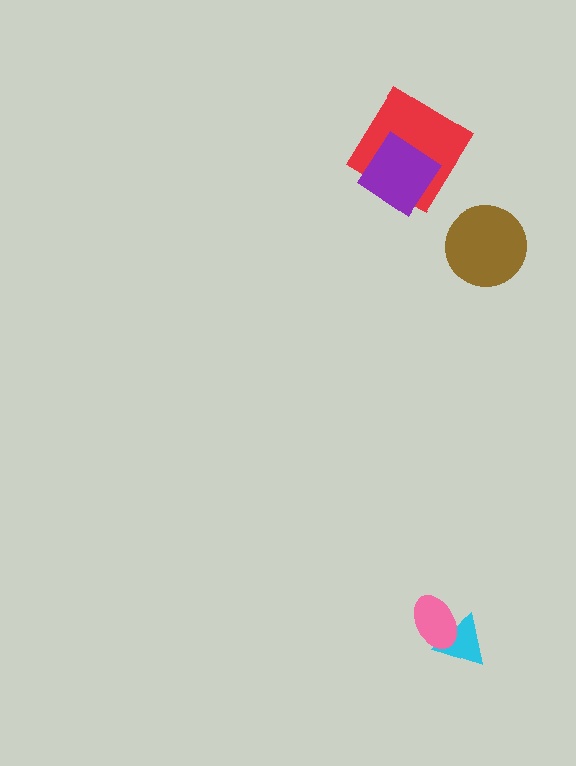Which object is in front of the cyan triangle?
The pink ellipse is in front of the cyan triangle.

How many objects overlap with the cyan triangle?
1 object overlaps with the cyan triangle.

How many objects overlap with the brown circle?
0 objects overlap with the brown circle.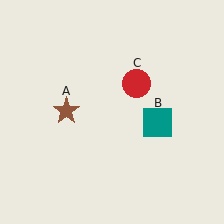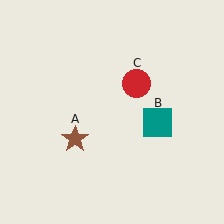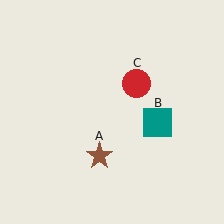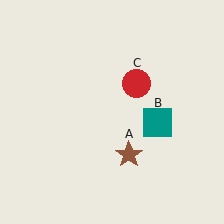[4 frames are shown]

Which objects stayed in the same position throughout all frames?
Teal square (object B) and red circle (object C) remained stationary.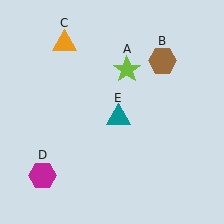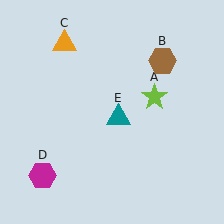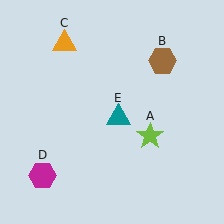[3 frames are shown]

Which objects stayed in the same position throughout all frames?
Brown hexagon (object B) and orange triangle (object C) and magenta hexagon (object D) and teal triangle (object E) remained stationary.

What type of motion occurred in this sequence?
The lime star (object A) rotated clockwise around the center of the scene.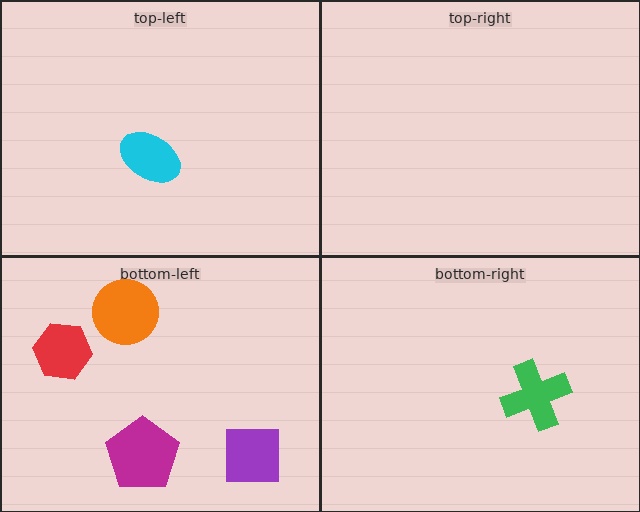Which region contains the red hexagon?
The bottom-left region.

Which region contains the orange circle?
The bottom-left region.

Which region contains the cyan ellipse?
The top-left region.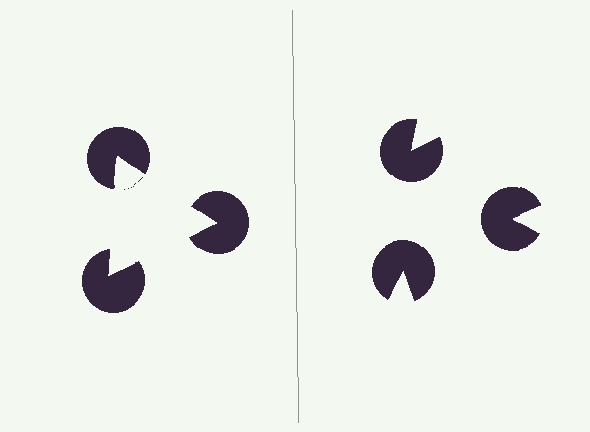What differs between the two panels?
The pac-man discs are positioned identically on both sides; only the wedge orientations differ. On the left they align to a triangle; on the right they are misaligned.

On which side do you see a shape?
An illusory triangle appears on the left side. On the right side the wedge cuts are rotated, so no coherent shape forms.